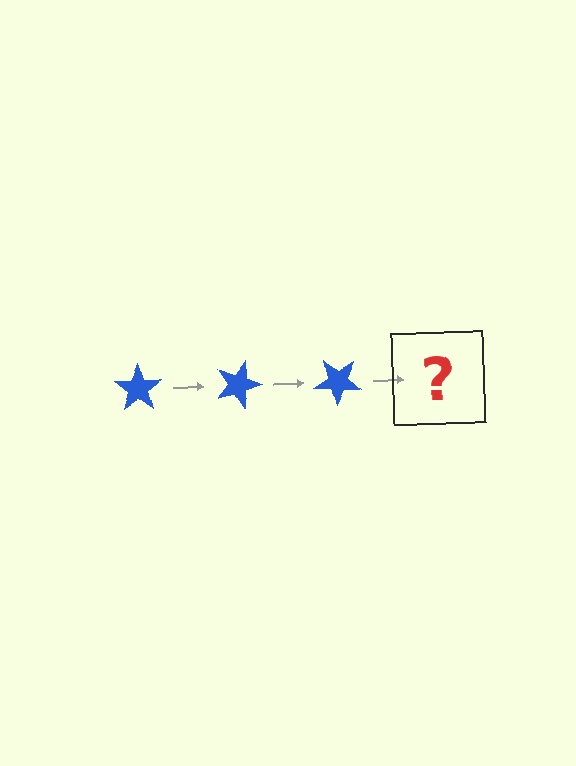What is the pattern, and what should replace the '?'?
The pattern is that the star rotates 20 degrees each step. The '?' should be a blue star rotated 60 degrees.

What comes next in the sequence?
The next element should be a blue star rotated 60 degrees.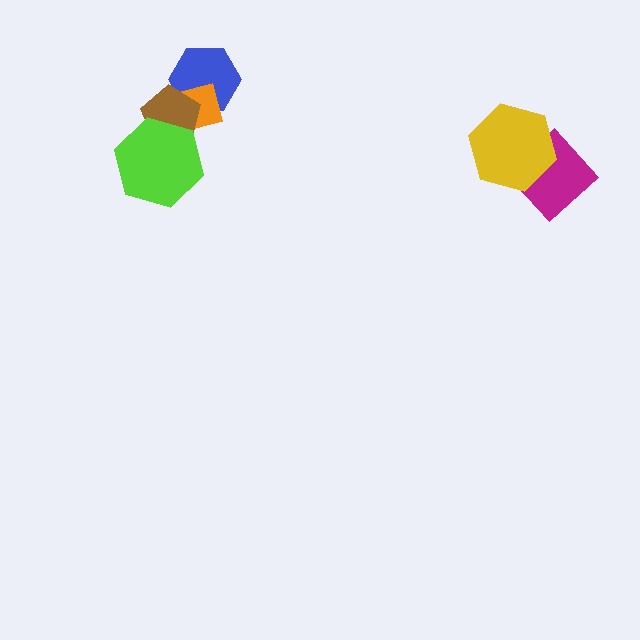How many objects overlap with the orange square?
2 objects overlap with the orange square.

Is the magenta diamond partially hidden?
Yes, it is partially covered by another shape.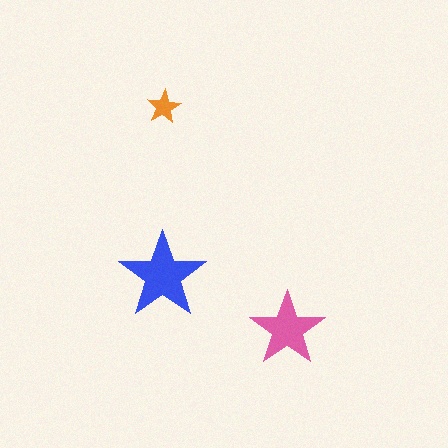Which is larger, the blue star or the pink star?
The blue one.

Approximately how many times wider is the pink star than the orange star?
About 2 times wider.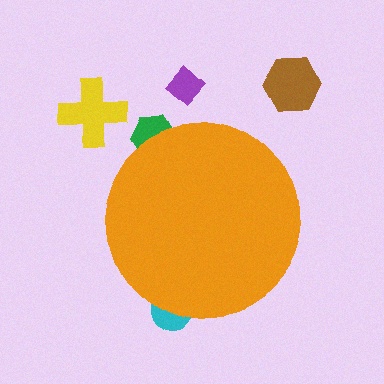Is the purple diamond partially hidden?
No, the purple diamond is fully visible.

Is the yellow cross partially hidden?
No, the yellow cross is fully visible.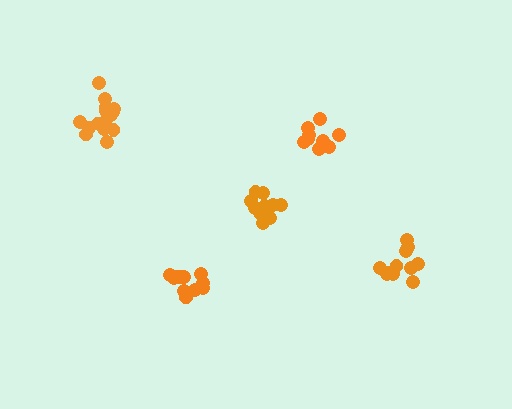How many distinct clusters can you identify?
There are 5 distinct clusters.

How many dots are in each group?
Group 1: 15 dots, Group 2: 9 dots, Group 3: 11 dots, Group 4: 11 dots, Group 5: 13 dots (59 total).